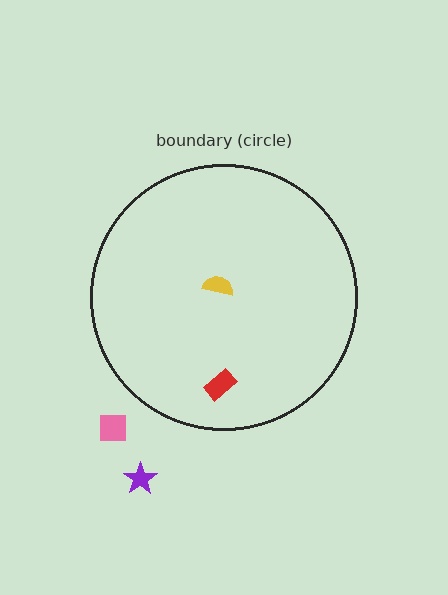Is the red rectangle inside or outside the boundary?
Inside.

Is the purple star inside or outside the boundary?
Outside.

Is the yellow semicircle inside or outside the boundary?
Inside.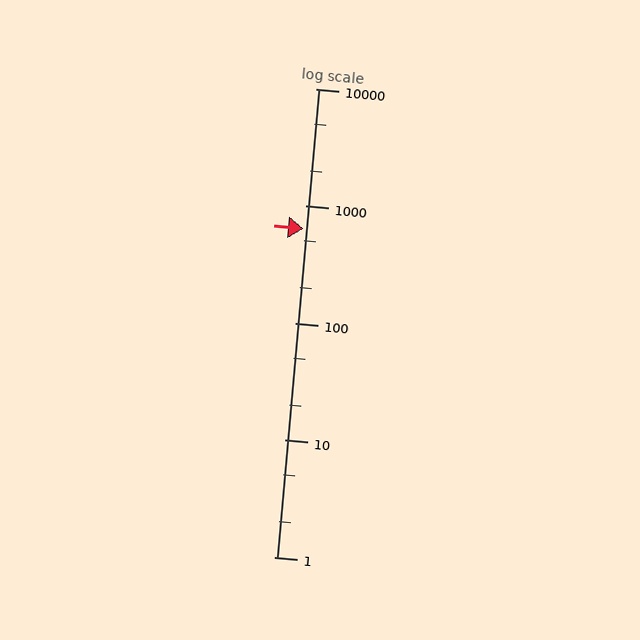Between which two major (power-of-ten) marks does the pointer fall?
The pointer is between 100 and 1000.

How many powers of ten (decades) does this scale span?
The scale spans 4 decades, from 1 to 10000.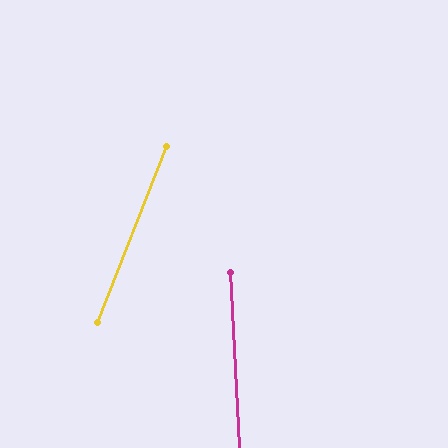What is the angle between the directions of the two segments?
Approximately 24 degrees.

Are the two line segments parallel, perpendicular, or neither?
Neither parallel nor perpendicular — they differ by about 24°.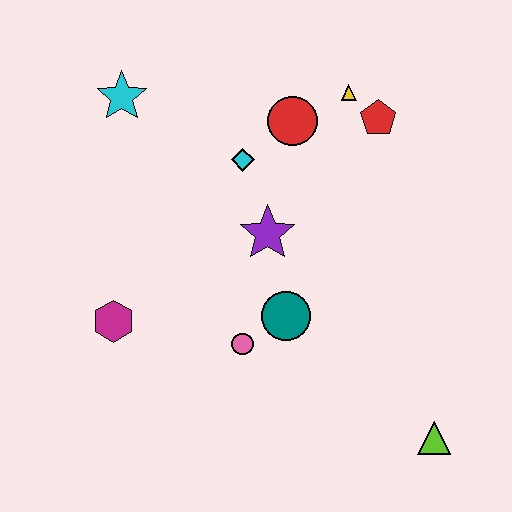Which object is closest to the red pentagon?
The yellow triangle is closest to the red pentagon.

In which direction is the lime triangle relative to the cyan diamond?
The lime triangle is below the cyan diamond.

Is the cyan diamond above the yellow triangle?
No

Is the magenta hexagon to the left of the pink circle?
Yes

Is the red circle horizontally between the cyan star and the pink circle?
No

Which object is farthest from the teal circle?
The cyan star is farthest from the teal circle.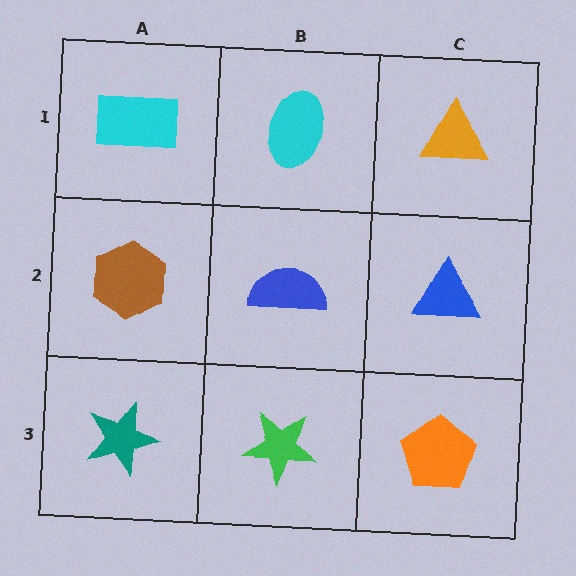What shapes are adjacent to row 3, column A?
A brown hexagon (row 2, column A), a green star (row 3, column B).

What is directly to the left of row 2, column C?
A blue semicircle.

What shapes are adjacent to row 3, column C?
A blue triangle (row 2, column C), a green star (row 3, column B).